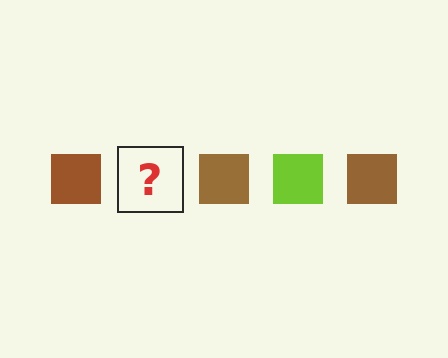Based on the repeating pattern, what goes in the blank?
The blank should be a lime square.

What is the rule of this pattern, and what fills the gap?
The rule is that the pattern cycles through brown, lime squares. The gap should be filled with a lime square.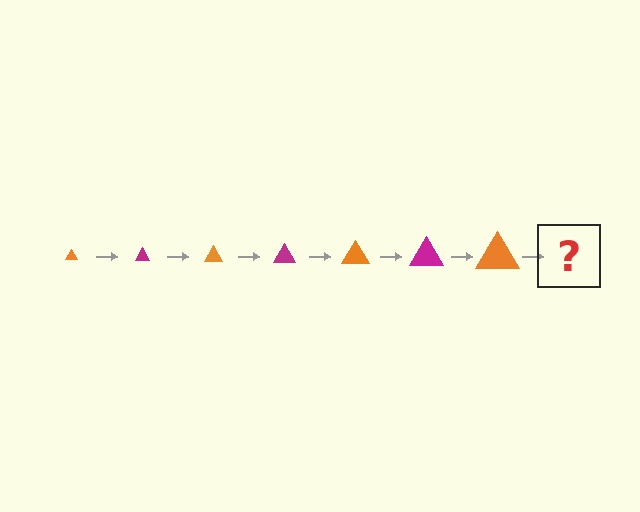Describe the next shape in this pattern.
It should be a magenta triangle, larger than the previous one.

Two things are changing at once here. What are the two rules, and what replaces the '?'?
The two rules are that the triangle grows larger each step and the color cycles through orange and magenta. The '?' should be a magenta triangle, larger than the previous one.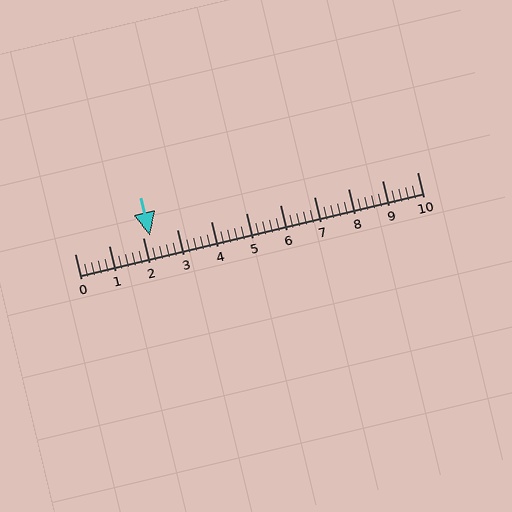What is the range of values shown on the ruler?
The ruler shows values from 0 to 10.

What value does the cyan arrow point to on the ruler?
The cyan arrow points to approximately 2.2.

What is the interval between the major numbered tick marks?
The major tick marks are spaced 1 units apart.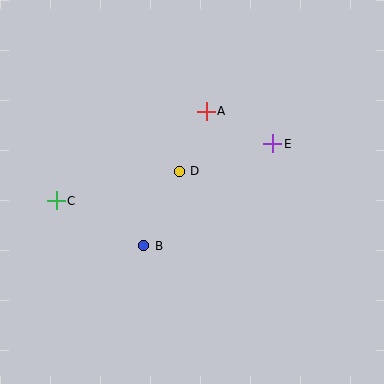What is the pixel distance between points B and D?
The distance between B and D is 83 pixels.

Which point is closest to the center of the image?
Point D at (179, 171) is closest to the center.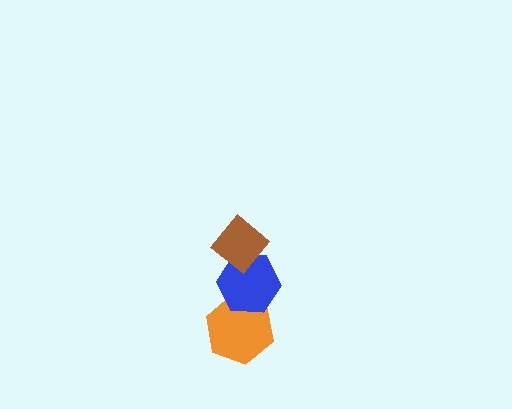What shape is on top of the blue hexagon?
The brown diamond is on top of the blue hexagon.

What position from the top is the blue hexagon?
The blue hexagon is 2nd from the top.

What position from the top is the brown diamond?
The brown diamond is 1st from the top.